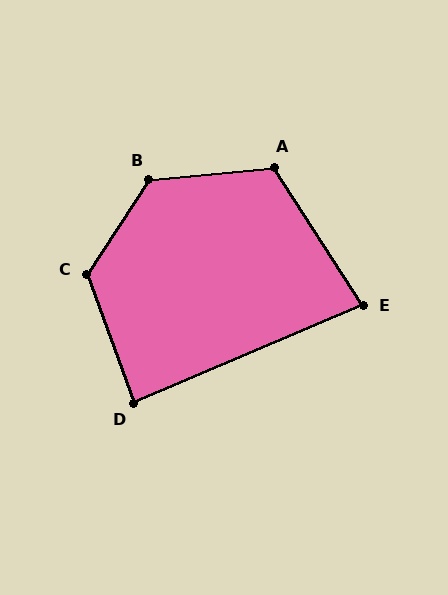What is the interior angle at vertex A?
Approximately 117 degrees (obtuse).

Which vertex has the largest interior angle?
B, at approximately 129 degrees.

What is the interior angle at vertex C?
Approximately 127 degrees (obtuse).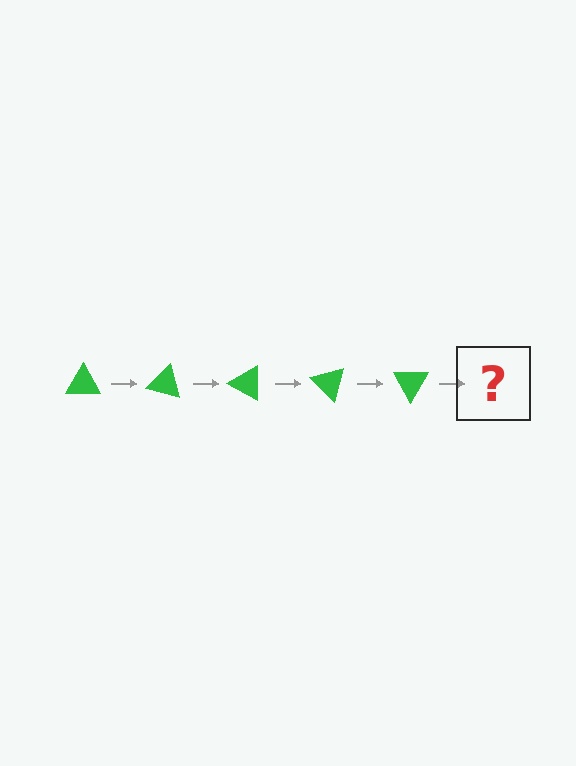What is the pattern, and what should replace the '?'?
The pattern is that the triangle rotates 15 degrees each step. The '?' should be a green triangle rotated 75 degrees.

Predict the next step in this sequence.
The next step is a green triangle rotated 75 degrees.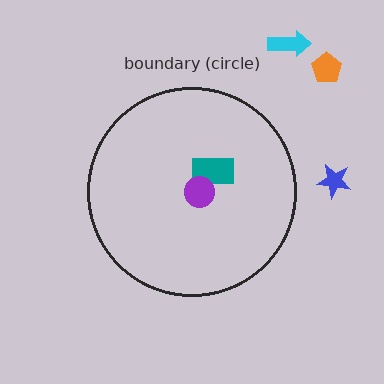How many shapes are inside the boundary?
2 inside, 3 outside.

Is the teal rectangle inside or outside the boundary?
Inside.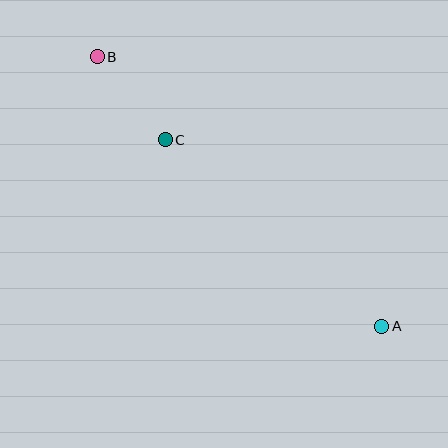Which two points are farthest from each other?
Points A and B are farthest from each other.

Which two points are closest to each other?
Points B and C are closest to each other.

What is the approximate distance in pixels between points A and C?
The distance between A and C is approximately 286 pixels.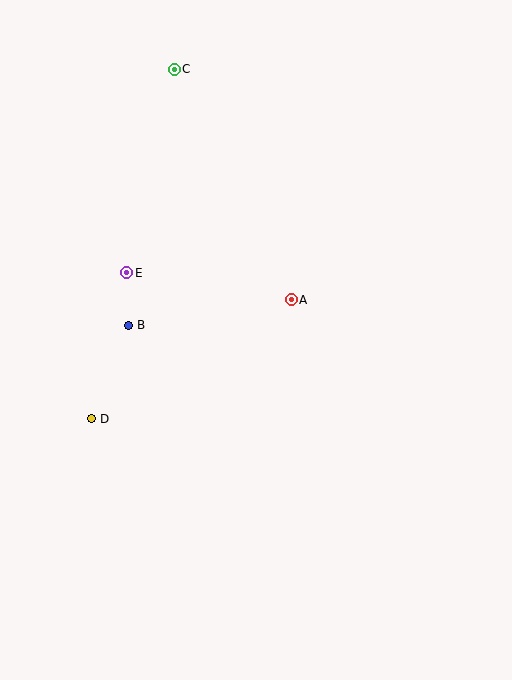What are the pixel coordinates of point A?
Point A is at (291, 300).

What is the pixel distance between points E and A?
The distance between E and A is 167 pixels.